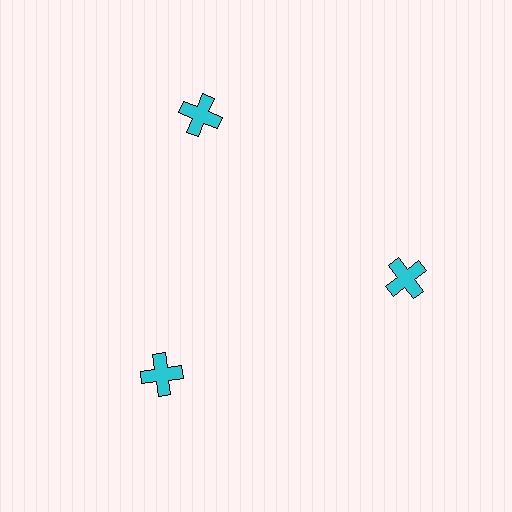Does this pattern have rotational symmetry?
Yes, this pattern has 3-fold rotational symmetry. It looks the same after rotating 120 degrees around the center.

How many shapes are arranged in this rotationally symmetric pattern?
There are 3 shapes, arranged in 3 groups of 1.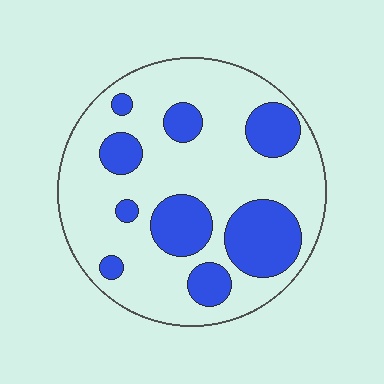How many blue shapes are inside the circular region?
9.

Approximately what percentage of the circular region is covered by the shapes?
Approximately 30%.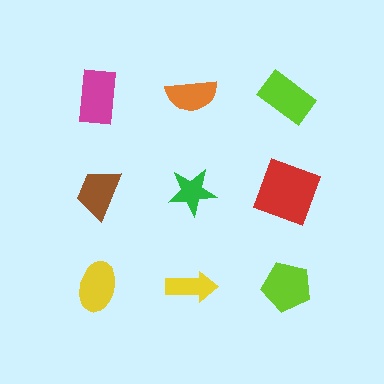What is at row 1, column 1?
A magenta rectangle.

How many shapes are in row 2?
3 shapes.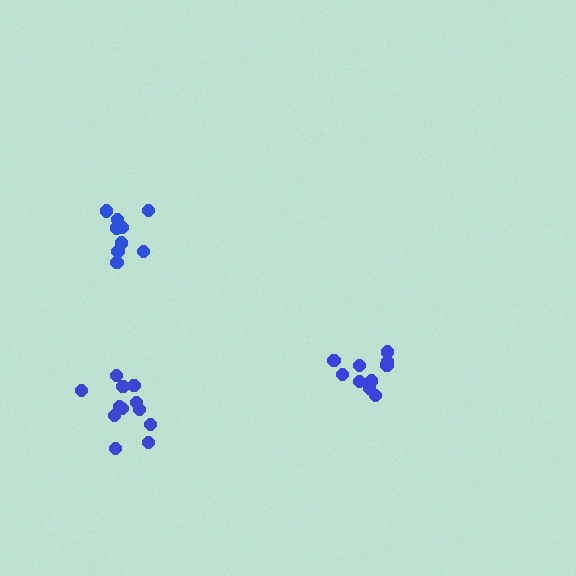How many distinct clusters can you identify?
There are 3 distinct clusters.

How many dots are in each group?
Group 1: 12 dots, Group 2: 11 dots, Group 3: 9 dots (32 total).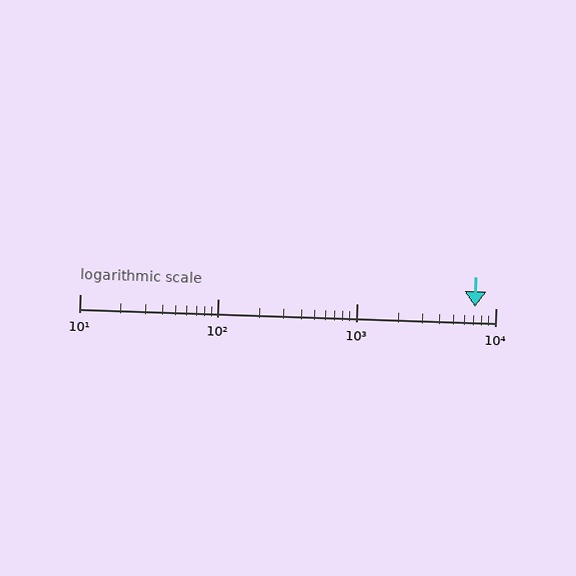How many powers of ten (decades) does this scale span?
The scale spans 3 decades, from 10 to 10000.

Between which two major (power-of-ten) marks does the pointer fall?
The pointer is between 1000 and 10000.